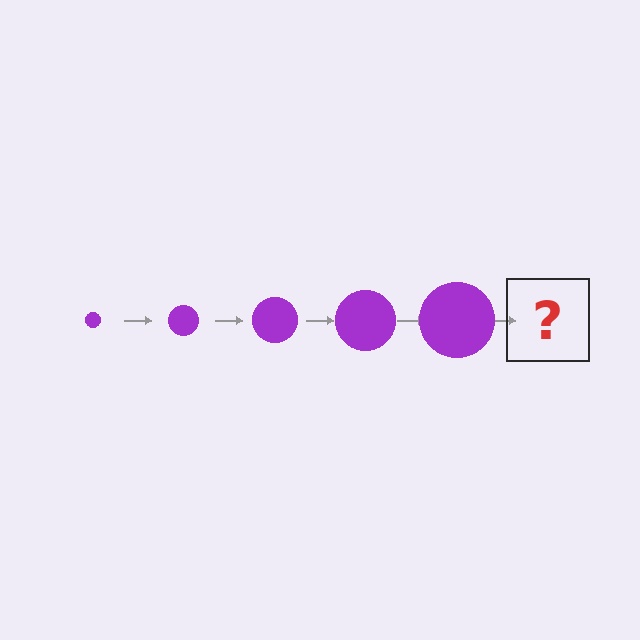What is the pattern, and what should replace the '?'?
The pattern is that the circle gets progressively larger each step. The '?' should be a purple circle, larger than the previous one.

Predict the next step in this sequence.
The next step is a purple circle, larger than the previous one.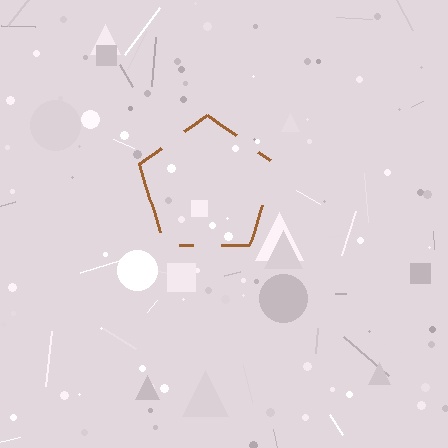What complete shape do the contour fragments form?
The contour fragments form a pentagon.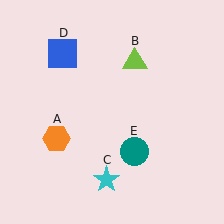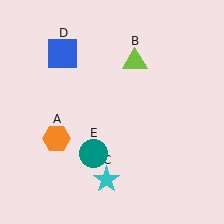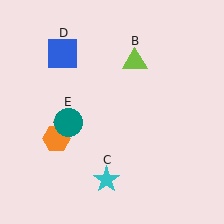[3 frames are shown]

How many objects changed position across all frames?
1 object changed position: teal circle (object E).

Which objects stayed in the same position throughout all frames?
Orange hexagon (object A) and lime triangle (object B) and cyan star (object C) and blue square (object D) remained stationary.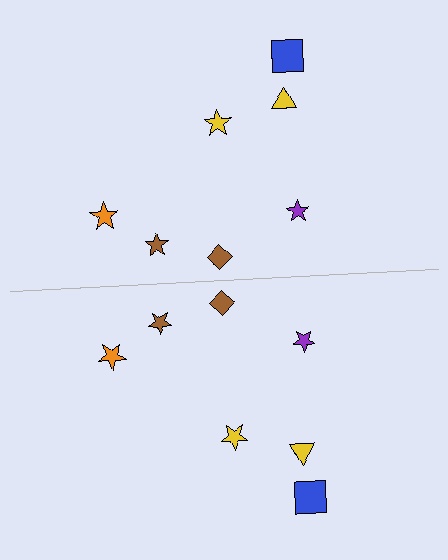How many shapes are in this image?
There are 14 shapes in this image.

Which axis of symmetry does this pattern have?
The pattern has a horizontal axis of symmetry running through the center of the image.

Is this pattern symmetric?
Yes, this pattern has bilateral (reflection) symmetry.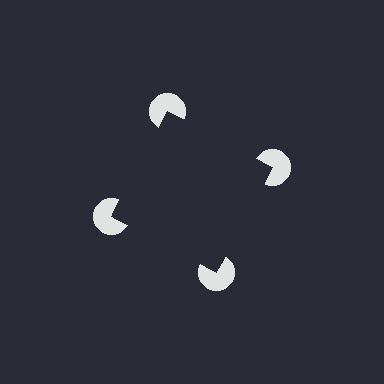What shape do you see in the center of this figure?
An illusory square — its edges are inferred from the aligned wedge cuts in the pac-man discs, not physically drawn.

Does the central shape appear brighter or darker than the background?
It typically appears slightly darker than the background, even though no actual brightness change is drawn.